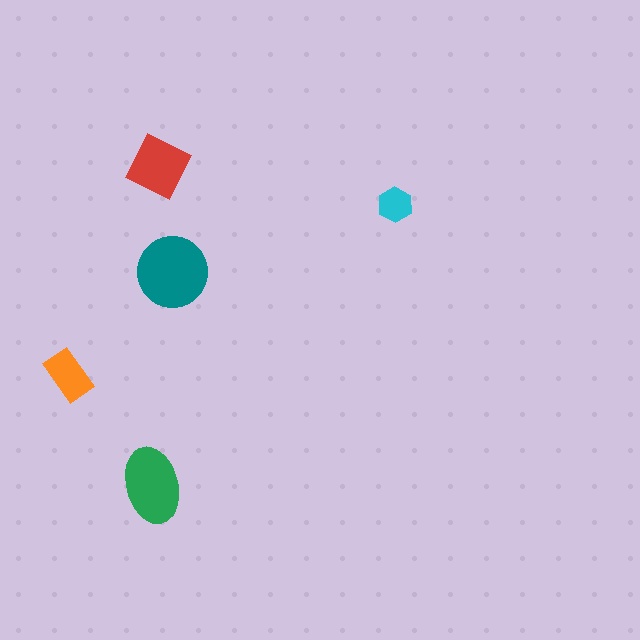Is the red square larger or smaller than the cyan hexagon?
Larger.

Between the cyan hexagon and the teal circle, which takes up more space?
The teal circle.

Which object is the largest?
The teal circle.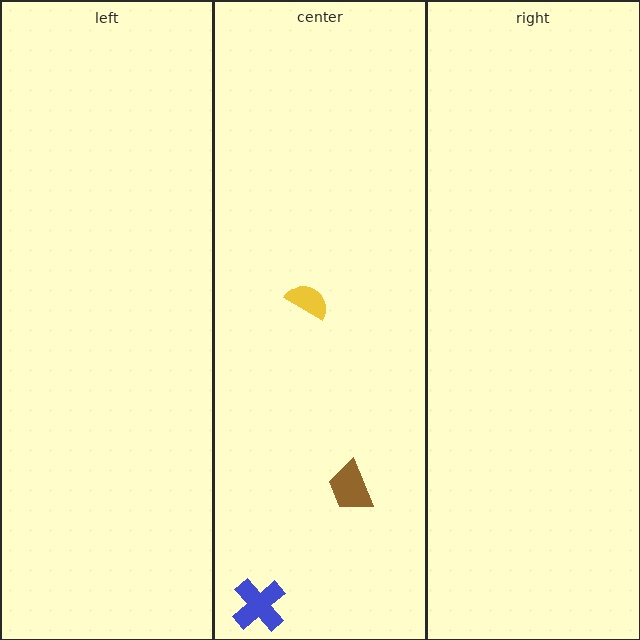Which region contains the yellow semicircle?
The center region.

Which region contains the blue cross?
The center region.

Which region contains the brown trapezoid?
The center region.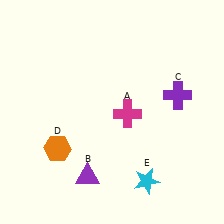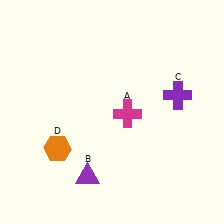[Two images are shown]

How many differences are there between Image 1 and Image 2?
There is 1 difference between the two images.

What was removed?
The cyan star (E) was removed in Image 2.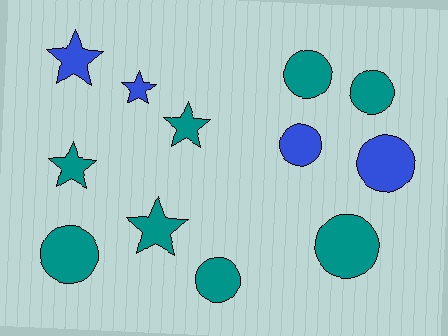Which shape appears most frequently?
Circle, with 7 objects.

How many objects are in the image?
There are 12 objects.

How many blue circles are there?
There are 2 blue circles.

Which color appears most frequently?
Teal, with 8 objects.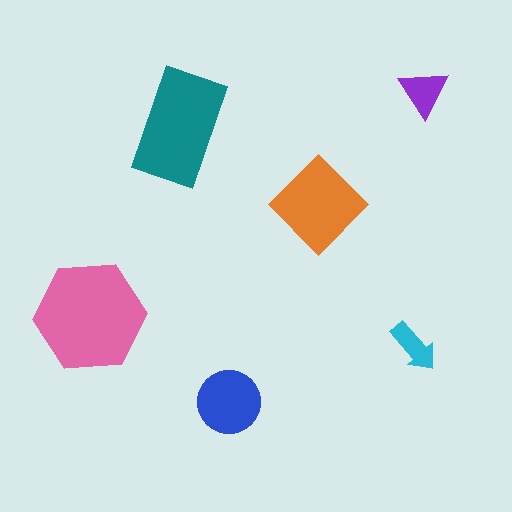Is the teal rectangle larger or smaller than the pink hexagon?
Smaller.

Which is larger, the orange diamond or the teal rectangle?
The teal rectangle.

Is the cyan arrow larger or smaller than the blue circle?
Smaller.